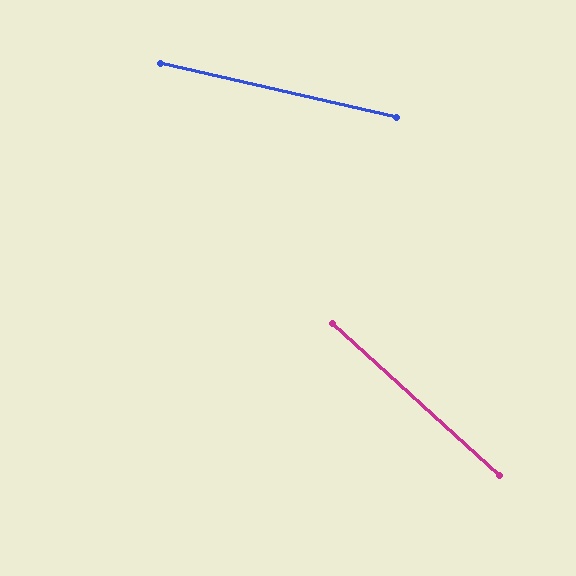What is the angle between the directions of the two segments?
Approximately 29 degrees.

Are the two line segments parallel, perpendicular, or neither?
Neither parallel nor perpendicular — they differ by about 29°.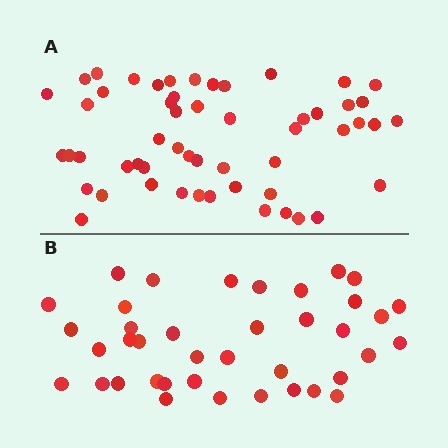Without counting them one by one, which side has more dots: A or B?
Region A (the top region) has more dots.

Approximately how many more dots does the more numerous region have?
Region A has approximately 15 more dots than region B.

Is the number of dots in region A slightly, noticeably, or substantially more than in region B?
Region A has noticeably more, but not dramatically so. The ratio is roughly 1.4 to 1.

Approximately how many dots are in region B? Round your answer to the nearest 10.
About 40 dots. (The exact count is 39, which rounds to 40.)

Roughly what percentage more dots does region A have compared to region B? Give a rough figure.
About 40% more.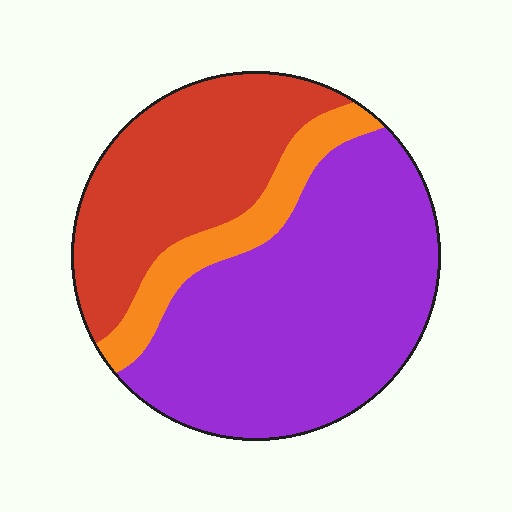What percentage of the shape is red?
Red takes up about one third (1/3) of the shape.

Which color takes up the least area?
Orange, at roughly 10%.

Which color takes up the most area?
Purple, at roughly 55%.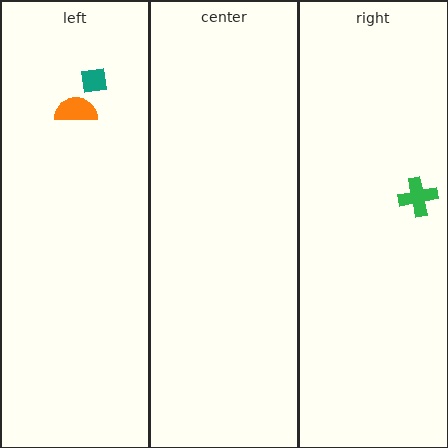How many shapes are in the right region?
1.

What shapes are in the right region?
The green cross.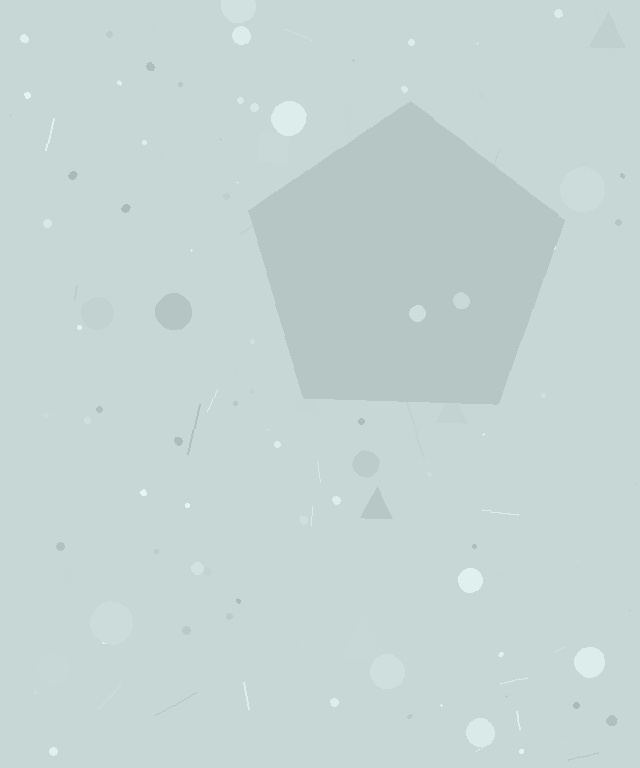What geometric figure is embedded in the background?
A pentagon is embedded in the background.